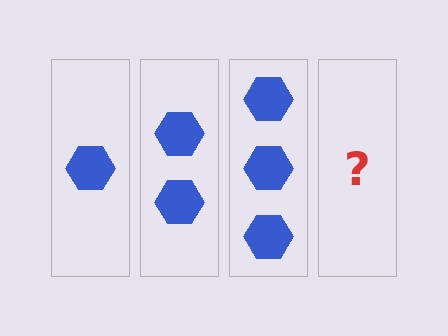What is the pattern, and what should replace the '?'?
The pattern is that each step adds one more hexagon. The '?' should be 4 hexagons.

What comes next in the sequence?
The next element should be 4 hexagons.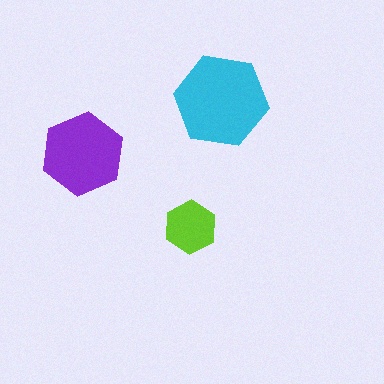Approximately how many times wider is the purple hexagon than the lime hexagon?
About 1.5 times wider.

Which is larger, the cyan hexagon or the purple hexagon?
The cyan one.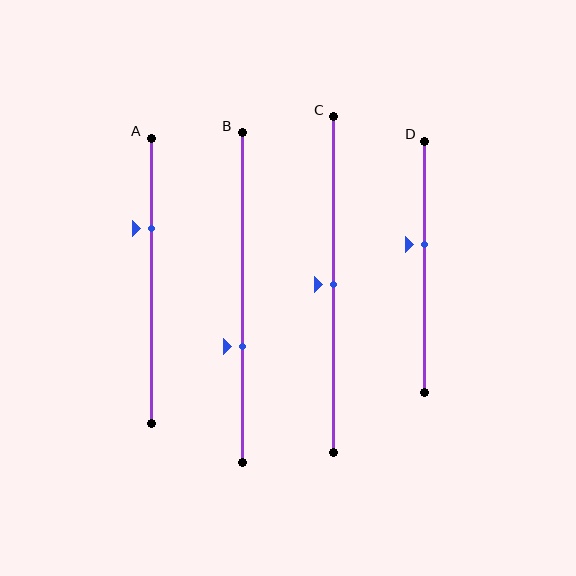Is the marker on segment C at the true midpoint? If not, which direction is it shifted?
Yes, the marker on segment C is at the true midpoint.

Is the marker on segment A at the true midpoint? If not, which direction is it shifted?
No, the marker on segment A is shifted upward by about 18% of the segment length.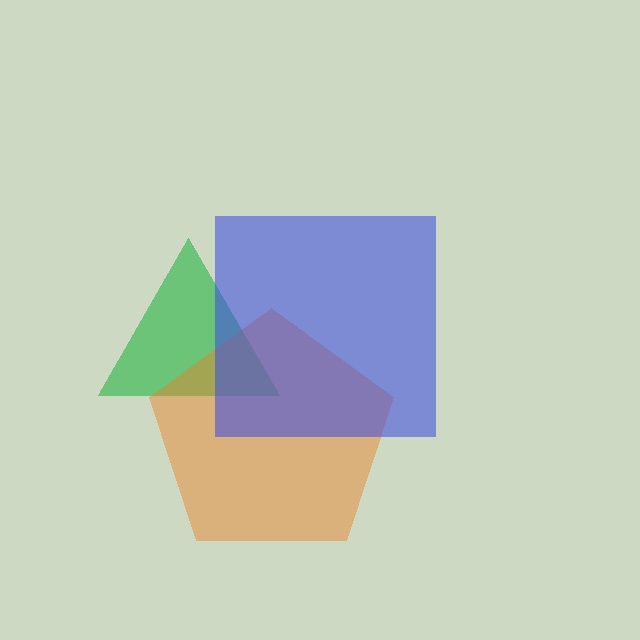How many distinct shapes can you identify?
There are 3 distinct shapes: a green triangle, an orange pentagon, a blue square.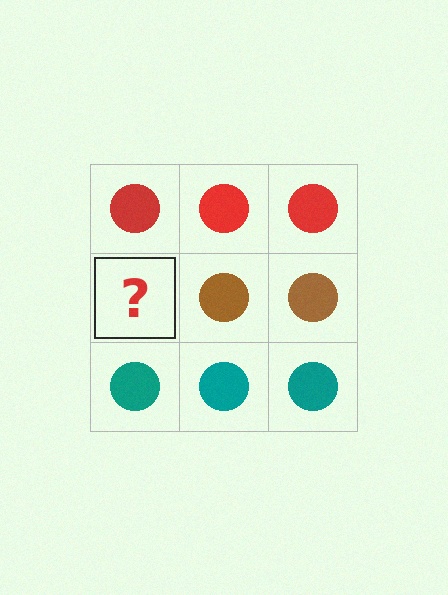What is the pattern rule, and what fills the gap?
The rule is that each row has a consistent color. The gap should be filled with a brown circle.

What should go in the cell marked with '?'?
The missing cell should contain a brown circle.